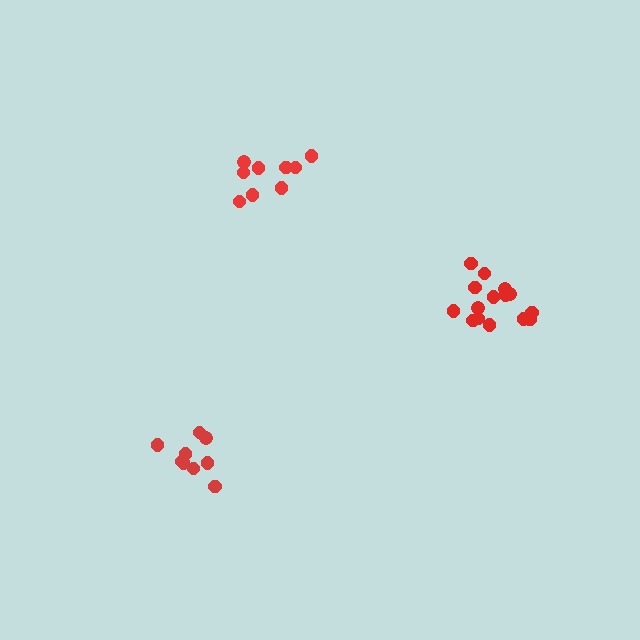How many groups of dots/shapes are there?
There are 3 groups.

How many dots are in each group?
Group 1: 9 dots, Group 2: 9 dots, Group 3: 15 dots (33 total).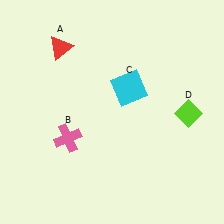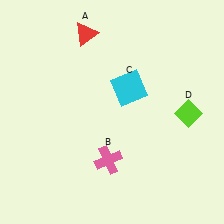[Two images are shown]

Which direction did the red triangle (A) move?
The red triangle (A) moved right.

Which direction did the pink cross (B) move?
The pink cross (B) moved right.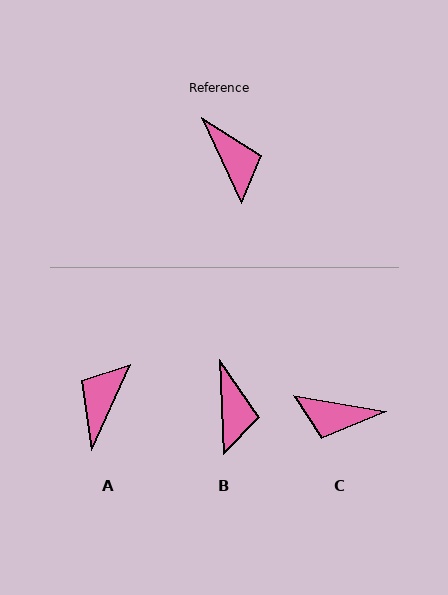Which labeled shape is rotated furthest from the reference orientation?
A, about 130 degrees away.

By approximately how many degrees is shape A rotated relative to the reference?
Approximately 130 degrees counter-clockwise.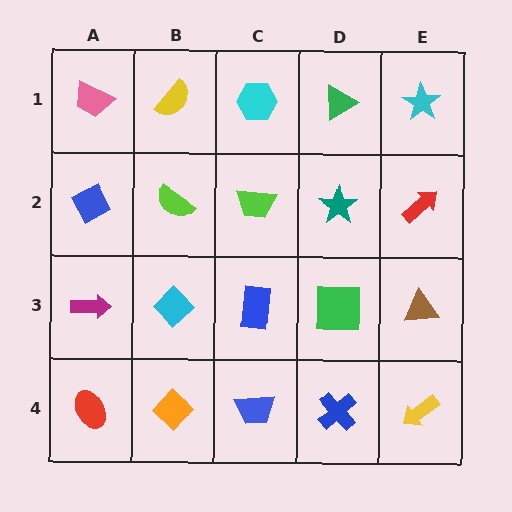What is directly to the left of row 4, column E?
A blue cross.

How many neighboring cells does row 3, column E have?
3.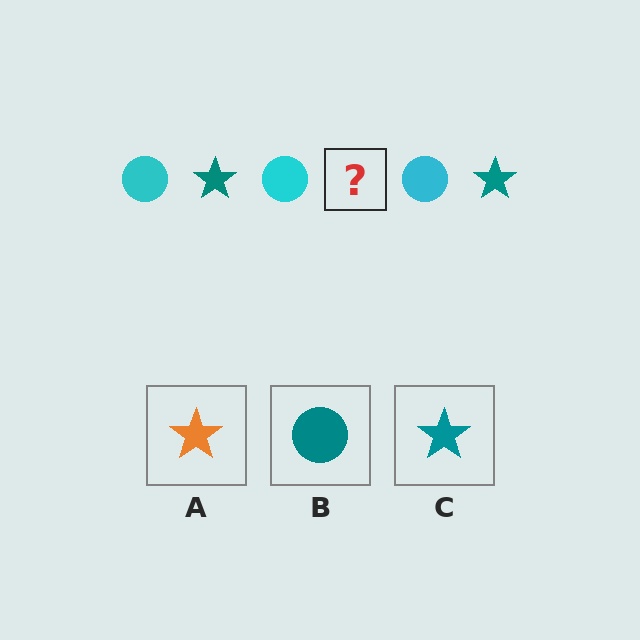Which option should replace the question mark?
Option C.